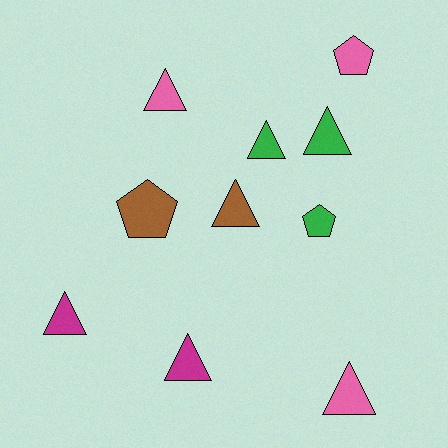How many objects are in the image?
There are 10 objects.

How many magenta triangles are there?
There are 2 magenta triangles.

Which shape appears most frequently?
Triangle, with 7 objects.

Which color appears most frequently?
Pink, with 3 objects.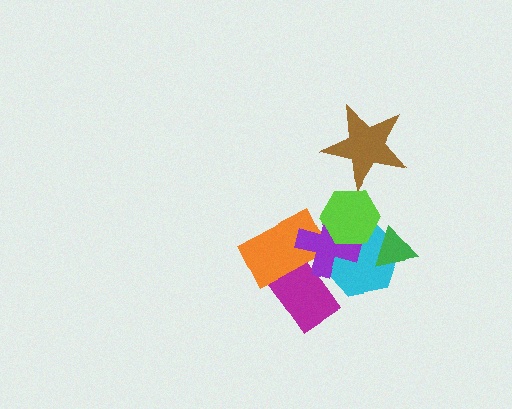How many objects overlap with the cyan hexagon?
4 objects overlap with the cyan hexagon.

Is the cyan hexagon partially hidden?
Yes, it is partially covered by another shape.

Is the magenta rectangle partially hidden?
Yes, it is partially covered by another shape.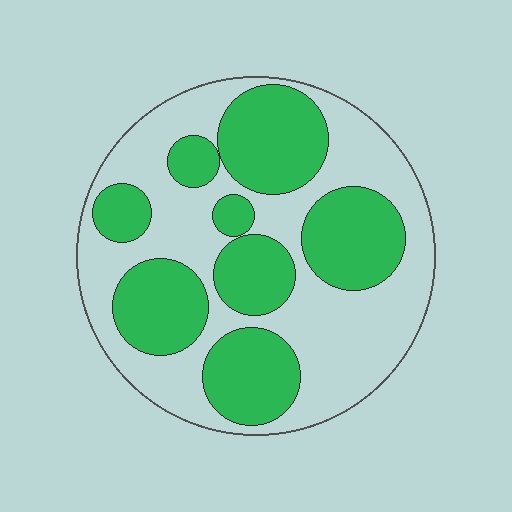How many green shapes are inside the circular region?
8.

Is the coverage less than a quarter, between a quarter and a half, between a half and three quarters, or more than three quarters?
Between a quarter and a half.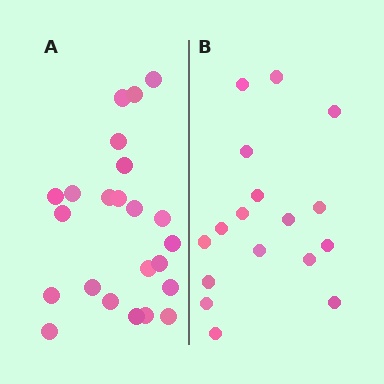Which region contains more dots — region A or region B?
Region A (the left region) has more dots.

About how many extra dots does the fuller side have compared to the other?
Region A has about 6 more dots than region B.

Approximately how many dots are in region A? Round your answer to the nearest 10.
About 20 dots. (The exact count is 23, which rounds to 20.)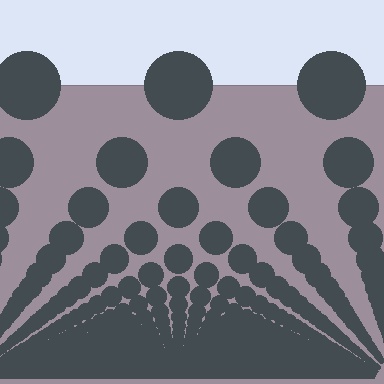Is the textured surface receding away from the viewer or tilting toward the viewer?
The surface appears to tilt toward the viewer. Texture elements get larger and sparser toward the top.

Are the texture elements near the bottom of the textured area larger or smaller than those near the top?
Smaller. The gradient is inverted — elements near the bottom are smaller and denser.